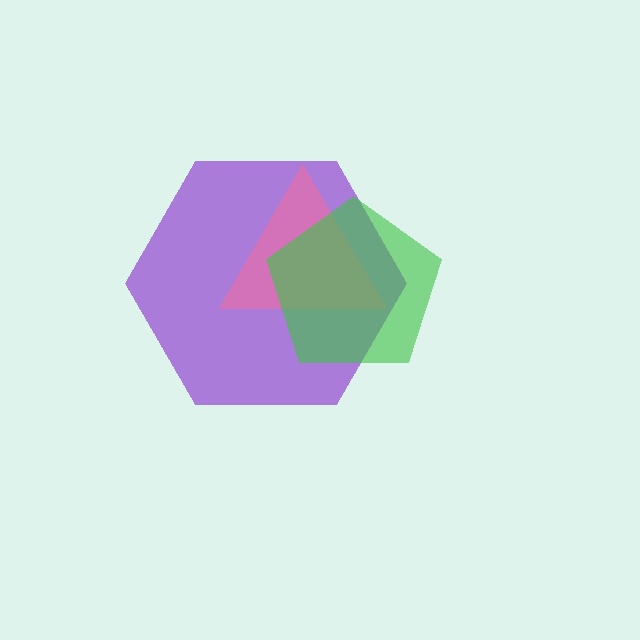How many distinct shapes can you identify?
There are 3 distinct shapes: a purple hexagon, a pink triangle, a green pentagon.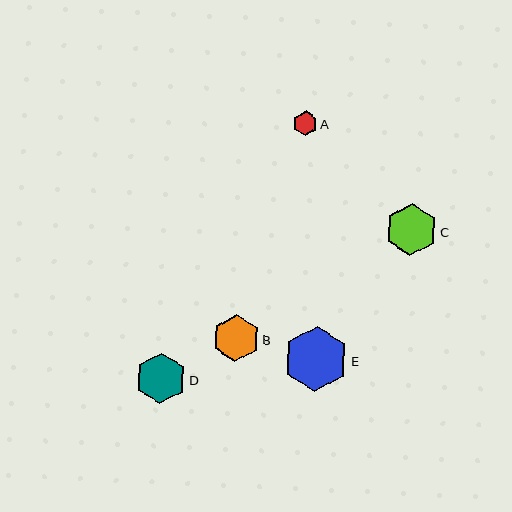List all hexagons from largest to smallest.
From largest to smallest: E, C, D, B, A.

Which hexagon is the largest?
Hexagon E is the largest with a size of approximately 66 pixels.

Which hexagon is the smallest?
Hexagon A is the smallest with a size of approximately 24 pixels.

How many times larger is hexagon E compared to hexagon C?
Hexagon E is approximately 1.3 times the size of hexagon C.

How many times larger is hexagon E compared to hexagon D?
Hexagon E is approximately 1.3 times the size of hexagon D.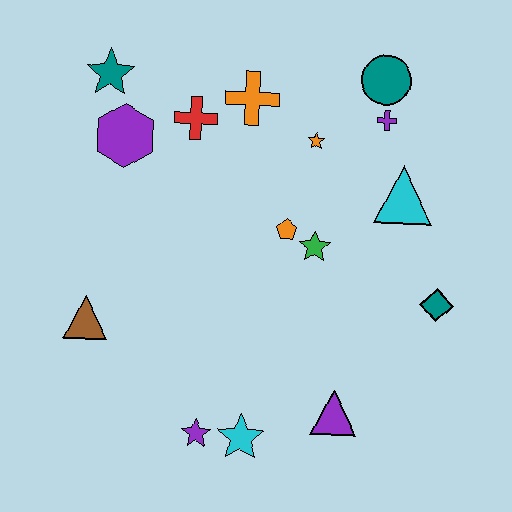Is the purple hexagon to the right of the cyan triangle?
No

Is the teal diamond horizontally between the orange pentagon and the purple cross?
No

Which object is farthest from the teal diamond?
The teal star is farthest from the teal diamond.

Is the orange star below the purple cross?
Yes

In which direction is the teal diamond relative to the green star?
The teal diamond is to the right of the green star.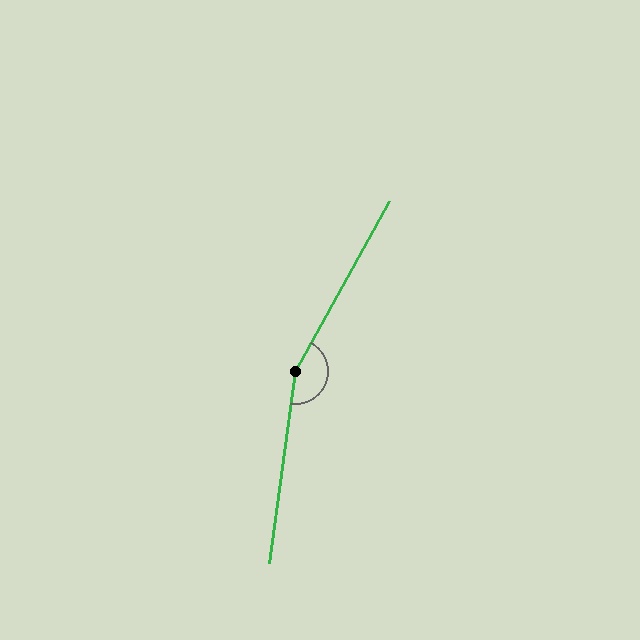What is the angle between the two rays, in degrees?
Approximately 159 degrees.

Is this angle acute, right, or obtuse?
It is obtuse.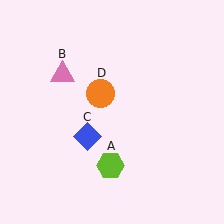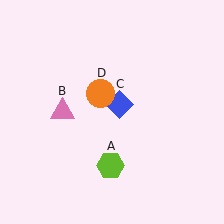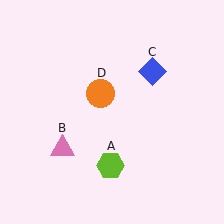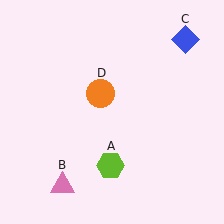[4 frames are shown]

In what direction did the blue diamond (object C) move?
The blue diamond (object C) moved up and to the right.